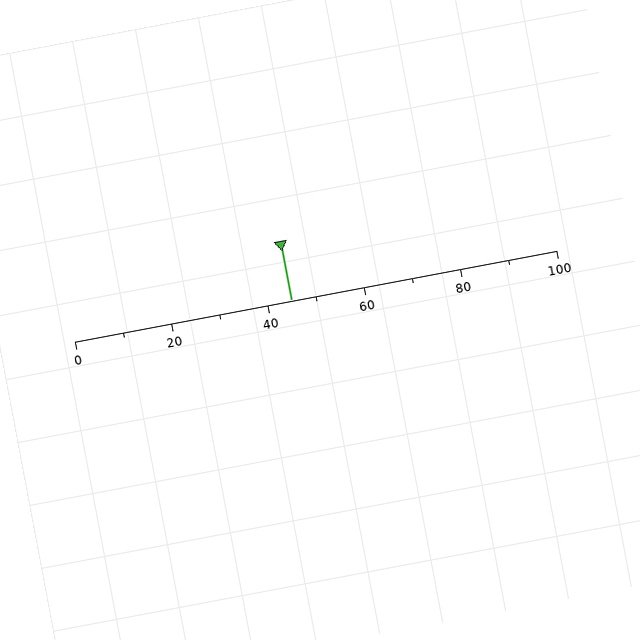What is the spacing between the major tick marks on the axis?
The major ticks are spaced 20 apart.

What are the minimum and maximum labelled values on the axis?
The axis runs from 0 to 100.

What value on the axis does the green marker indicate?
The marker indicates approximately 45.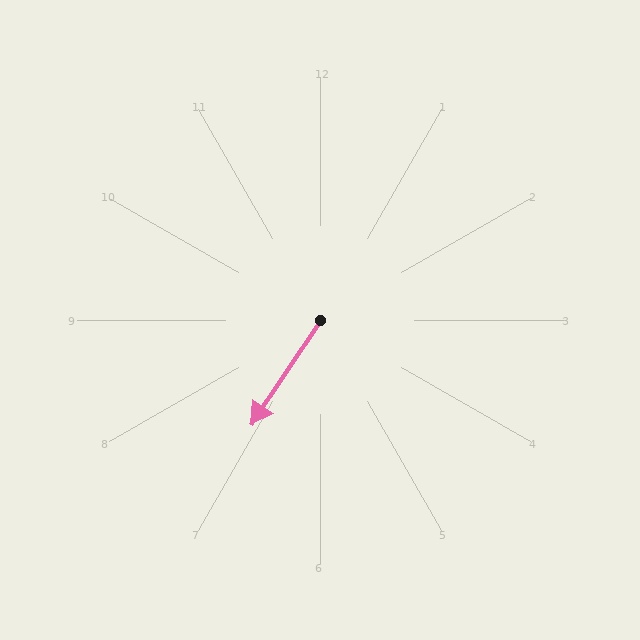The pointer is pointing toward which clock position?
Roughly 7 o'clock.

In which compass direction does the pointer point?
Southwest.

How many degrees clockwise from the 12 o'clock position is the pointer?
Approximately 213 degrees.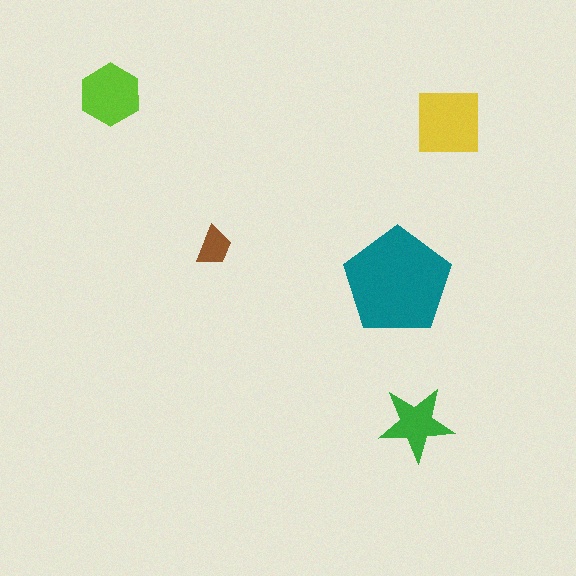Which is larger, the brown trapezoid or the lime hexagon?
The lime hexagon.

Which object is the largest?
The teal pentagon.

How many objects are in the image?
There are 5 objects in the image.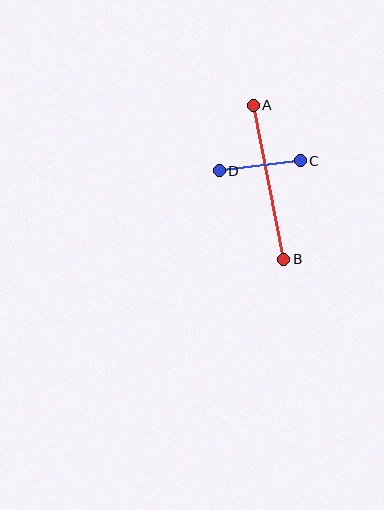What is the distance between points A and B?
The distance is approximately 157 pixels.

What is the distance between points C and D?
The distance is approximately 81 pixels.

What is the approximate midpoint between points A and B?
The midpoint is at approximately (268, 182) pixels.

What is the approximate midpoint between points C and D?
The midpoint is at approximately (260, 166) pixels.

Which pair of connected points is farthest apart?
Points A and B are farthest apart.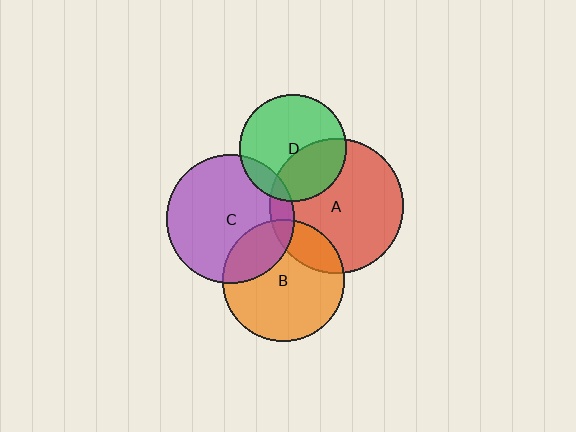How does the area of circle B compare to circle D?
Approximately 1.3 times.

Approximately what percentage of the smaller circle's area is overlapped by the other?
Approximately 20%.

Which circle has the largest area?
Circle A (red).